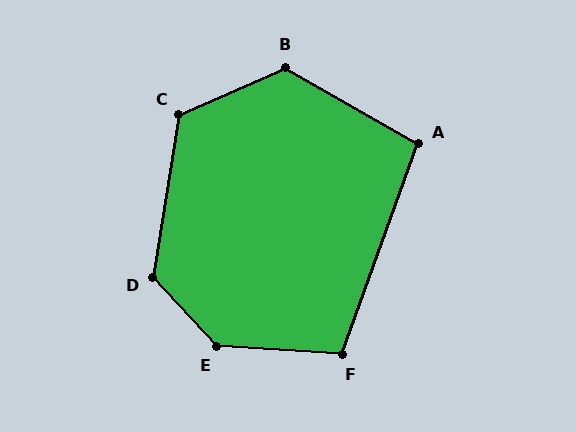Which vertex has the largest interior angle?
E, at approximately 136 degrees.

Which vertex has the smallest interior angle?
A, at approximately 100 degrees.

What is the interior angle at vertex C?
Approximately 123 degrees (obtuse).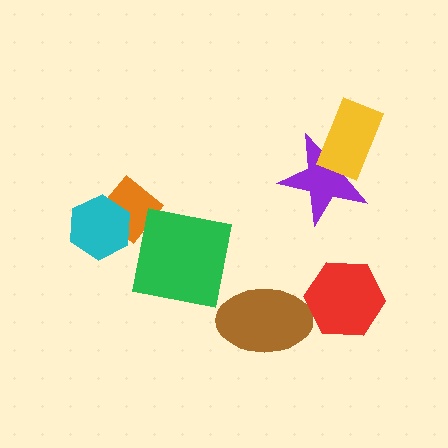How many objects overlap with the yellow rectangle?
1 object overlaps with the yellow rectangle.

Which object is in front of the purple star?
The yellow rectangle is in front of the purple star.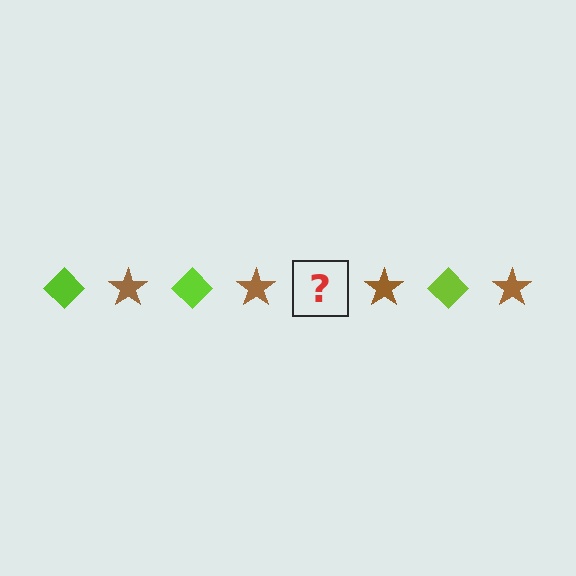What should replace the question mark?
The question mark should be replaced with a lime diamond.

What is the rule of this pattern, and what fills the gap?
The rule is that the pattern alternates between lime diamond and brown star. The gap should be filled with a lime diamond.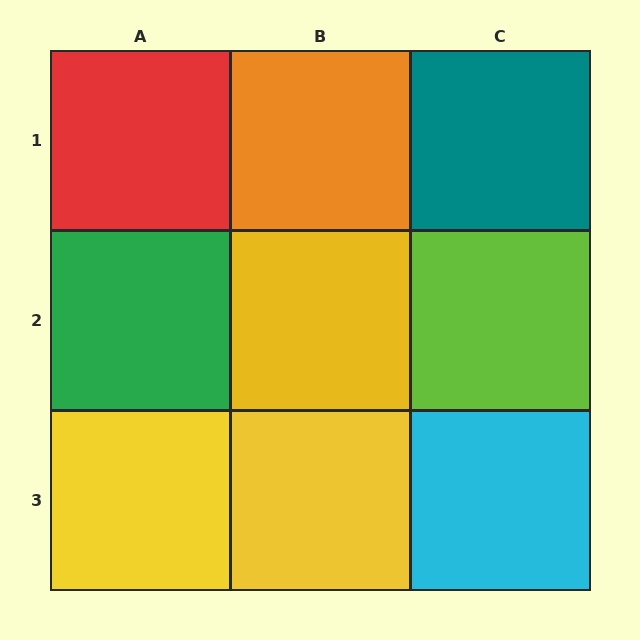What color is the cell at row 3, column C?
Cyan.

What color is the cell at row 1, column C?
Teal.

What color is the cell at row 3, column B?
Yellow.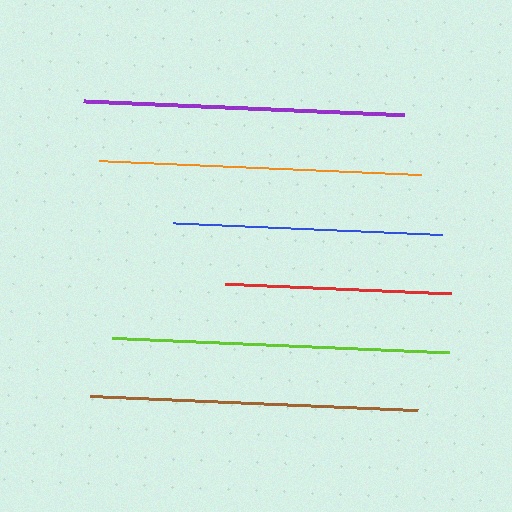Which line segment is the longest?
The lime line is the longest at approximately 336 pixels.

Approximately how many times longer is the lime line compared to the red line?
The lime line is approximately 1.5 times the length of the red line.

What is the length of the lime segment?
The lime segment is approximately 336 pixels long.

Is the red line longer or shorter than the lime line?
The lime line is longer than the red line.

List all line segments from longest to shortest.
From longest to shortest: lime, brown, orange, purple, blue, red.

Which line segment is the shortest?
The red line is the shortest at approximately 226 pixels.